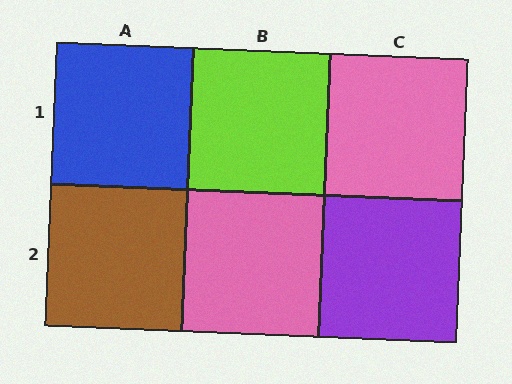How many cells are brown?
1 cell is brown.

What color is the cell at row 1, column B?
Lime.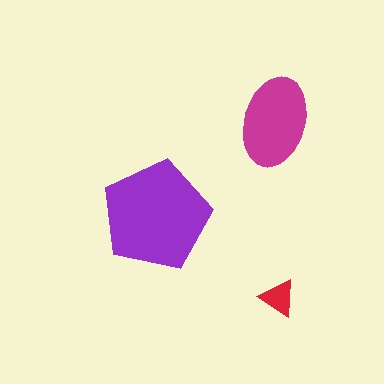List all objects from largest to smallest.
The purple pentagon, the magenta ellipse, the red triangle.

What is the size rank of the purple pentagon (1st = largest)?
1st.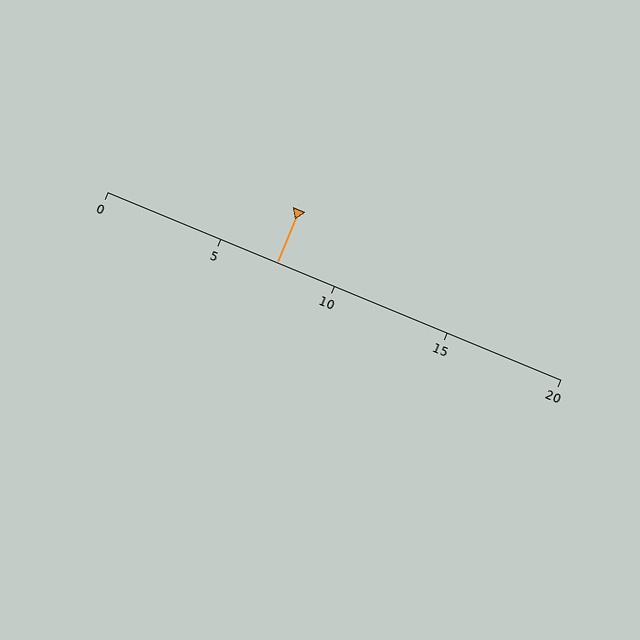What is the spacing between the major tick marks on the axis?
The major ticks are spaced 5 apart.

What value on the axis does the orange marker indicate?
The marker indicates approximately 7.5.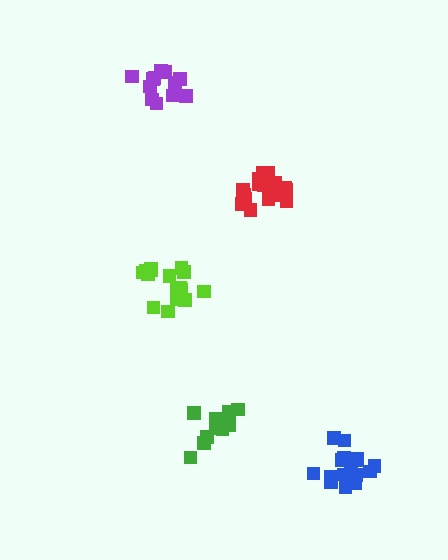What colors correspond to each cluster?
The clusters are colored: purple, lime, green, blue, red.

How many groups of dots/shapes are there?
There are 5 groups.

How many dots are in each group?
Group 1: 12 dots, Group 2: 16 dots, Group 3: 11 dots, Group 4: 17 dots, Group 5: 17 dots (73 total).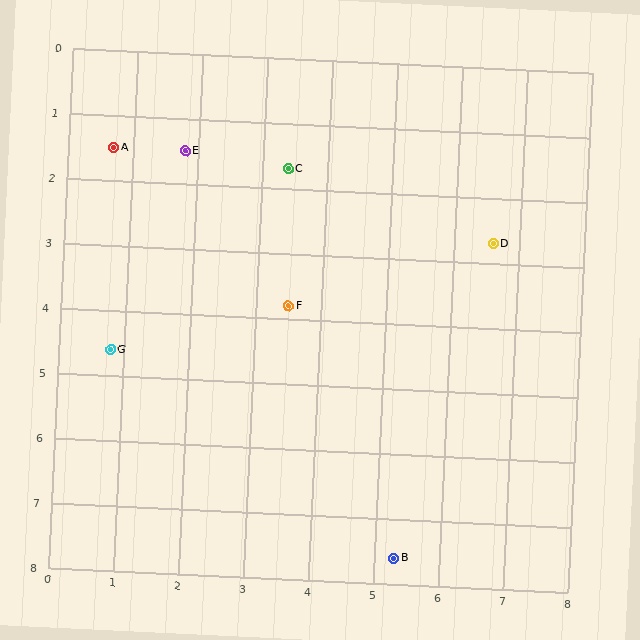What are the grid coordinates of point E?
Point E is at approximately (1.8, 1.5).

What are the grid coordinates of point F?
Point F is at approximately (3.5, 3.8).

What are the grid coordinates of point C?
Point C is at approximately (3.4, 1.7).